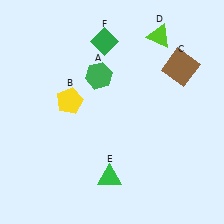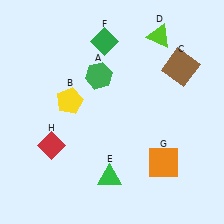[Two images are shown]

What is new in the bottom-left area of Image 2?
A red diamond (H) was added in the bottom-left area of Image 2.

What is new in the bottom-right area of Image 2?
An orange square (G) was added in the bottom-right area of Image 2.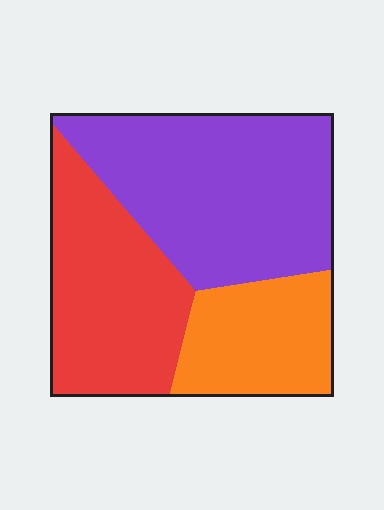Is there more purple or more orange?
Purple.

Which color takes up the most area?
Purple, at roughly 45%.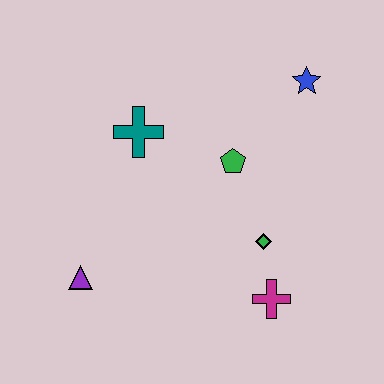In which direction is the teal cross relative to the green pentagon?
The teal cross is to the left of the green pentagon.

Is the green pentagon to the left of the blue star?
Yes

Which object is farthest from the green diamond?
The purple triangle is farthest from the green diamond.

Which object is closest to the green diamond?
The magenta cross is closest to the green diamond.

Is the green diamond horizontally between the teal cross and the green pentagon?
No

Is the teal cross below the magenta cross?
No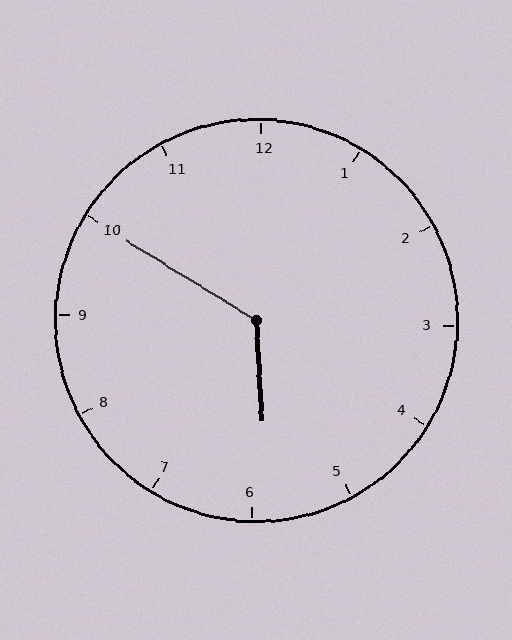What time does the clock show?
5:50.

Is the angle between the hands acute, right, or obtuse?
It is obtuse.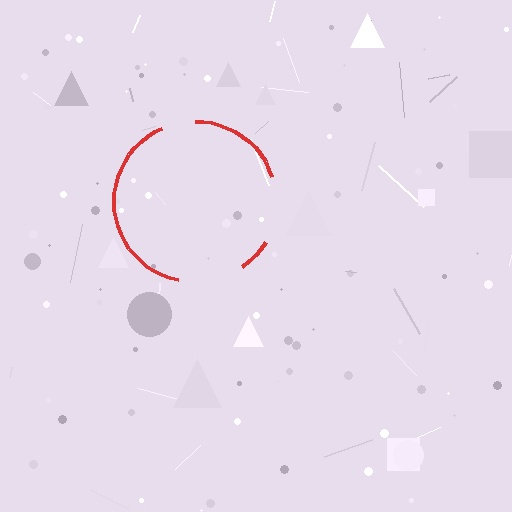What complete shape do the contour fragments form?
The contour fragments form a circle.